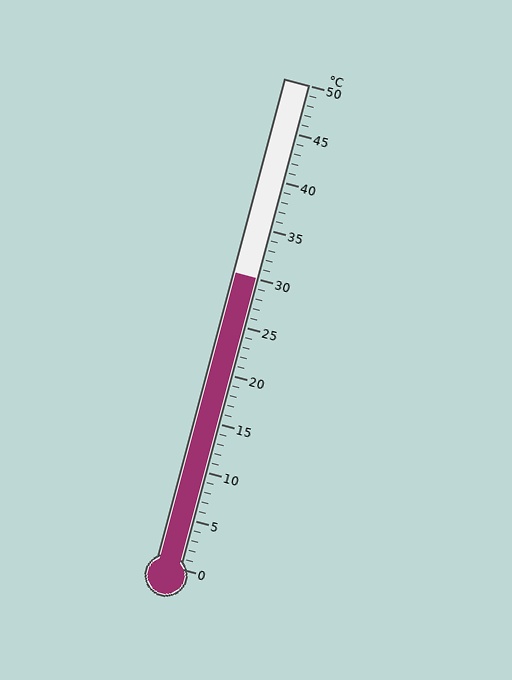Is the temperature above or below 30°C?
The temperature is at 30°C.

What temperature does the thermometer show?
The thermometer shows approximately 30°C.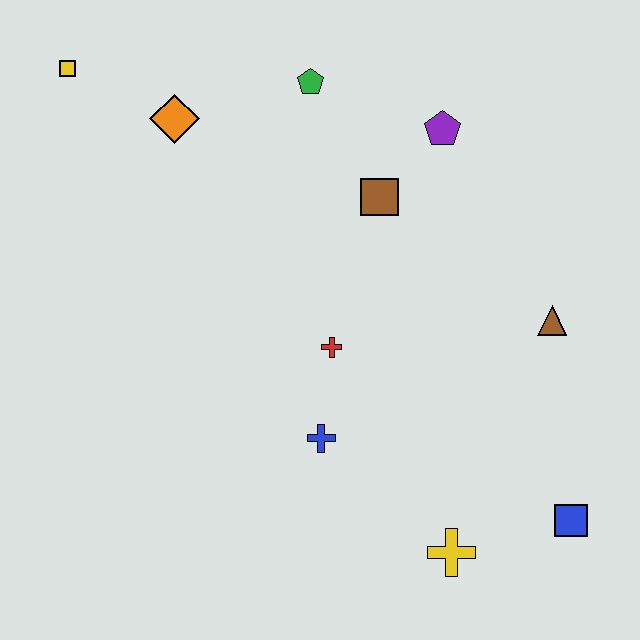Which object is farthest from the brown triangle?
The yellow square is farthest from the brown triangle.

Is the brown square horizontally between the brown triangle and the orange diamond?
Yes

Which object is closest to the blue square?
The yellow cross is closest to the blue square.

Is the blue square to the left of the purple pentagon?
No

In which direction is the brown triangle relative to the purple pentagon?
The brown triangle is below the purple pentagon.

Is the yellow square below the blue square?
No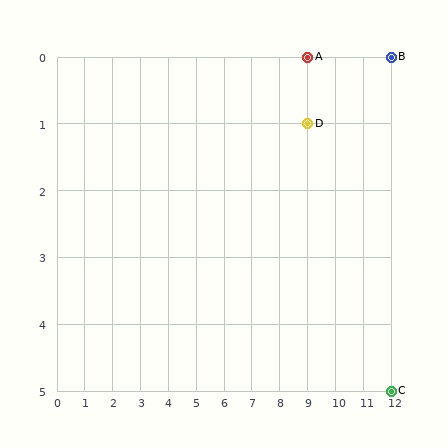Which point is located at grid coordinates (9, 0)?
Point A is at (9, 0).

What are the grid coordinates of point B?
Point B is at grid coordinates (12, 0).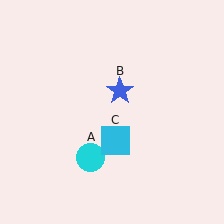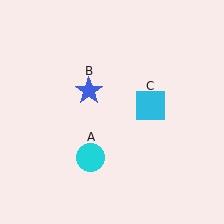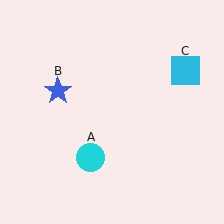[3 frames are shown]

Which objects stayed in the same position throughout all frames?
Cyan circle (object A) remained stationary.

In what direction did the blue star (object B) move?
The blue star (object B) moved left.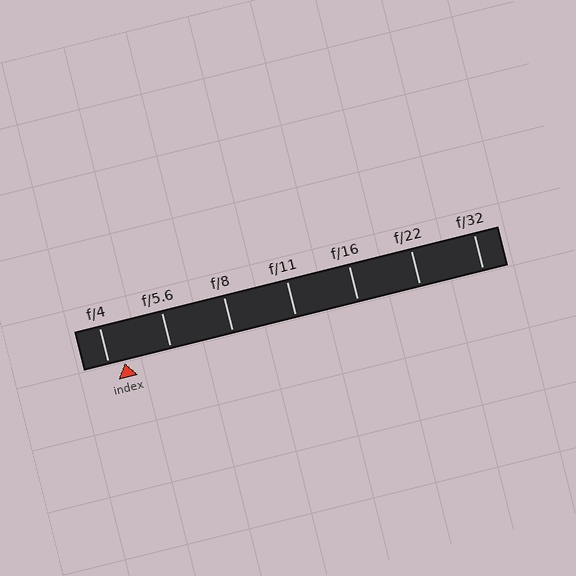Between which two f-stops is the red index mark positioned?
The index mark is between f/4 and f/5.6.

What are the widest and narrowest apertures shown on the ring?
The widest aperture shown is f/4 and the narrowest is f/32.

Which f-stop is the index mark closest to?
The index mark is closest to f/4.